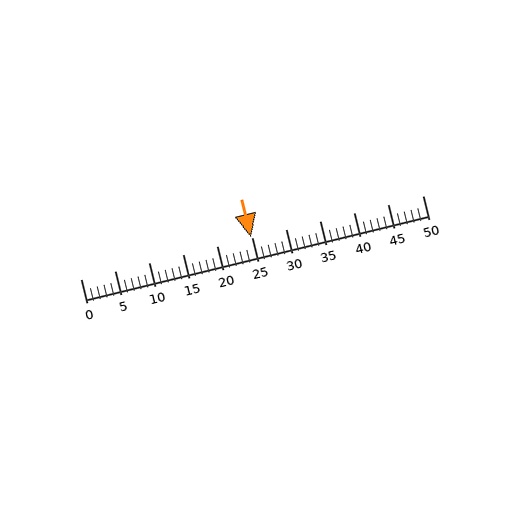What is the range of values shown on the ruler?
The ruler shows values from 0 to 50.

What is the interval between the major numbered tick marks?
The major tick marks are spaced 5 units apart.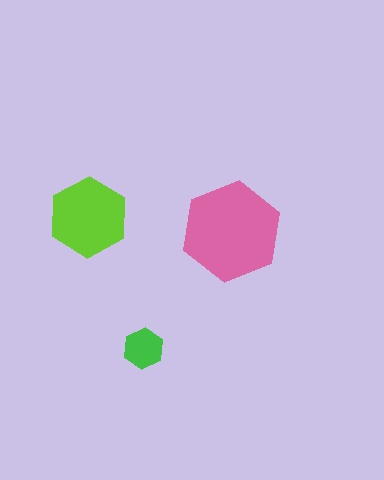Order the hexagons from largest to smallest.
the pink one, the lime one, the green one.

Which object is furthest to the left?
The lime hexagon is leftmost.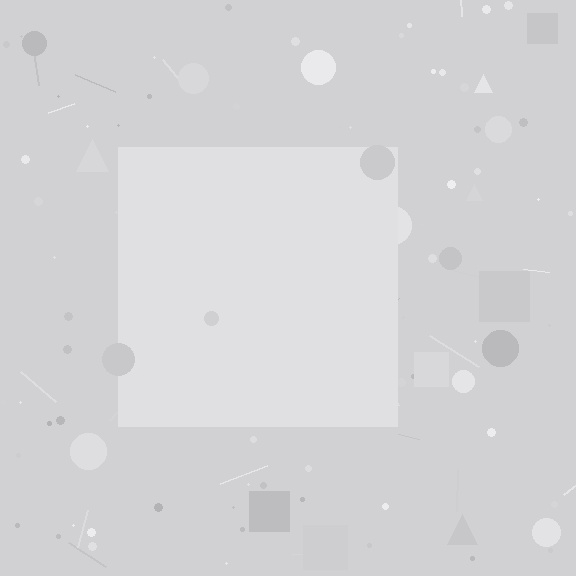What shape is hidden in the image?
A square is hidden in the image.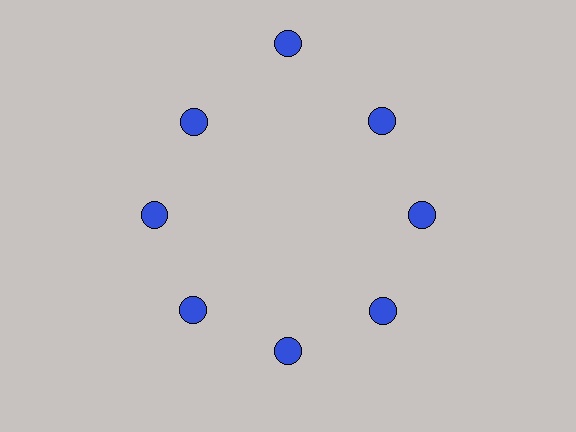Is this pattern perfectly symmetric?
No. The 8 blue circles are arranged in a ring, but one element near the 12 o'clock position is pushed outward from the center, breaking the 8-fold rotational symmetry.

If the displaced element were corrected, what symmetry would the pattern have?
It would have 8-fold rotational symmetry — the pattern would map onto itself every 45 degrees.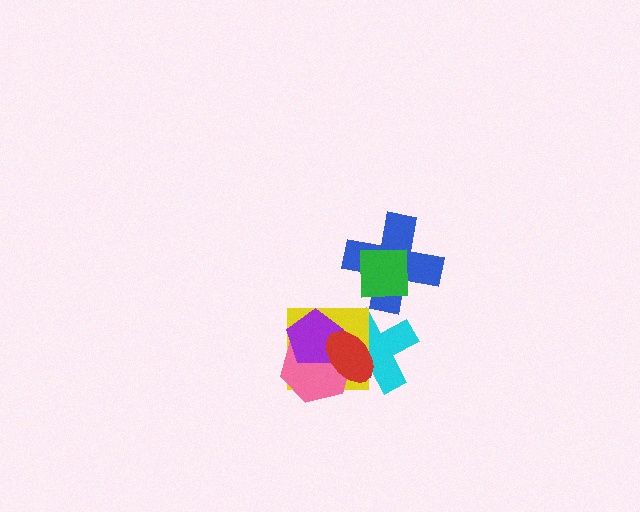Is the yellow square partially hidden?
Yes, it is partially covered by another shape.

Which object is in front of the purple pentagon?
The red ellipse is in front of the purple pentagon.